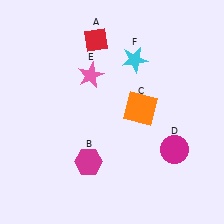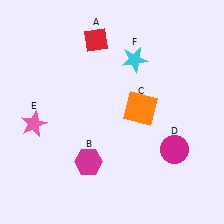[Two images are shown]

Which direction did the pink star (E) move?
The pink star (E) moved left.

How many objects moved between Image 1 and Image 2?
1 object moved between the two images.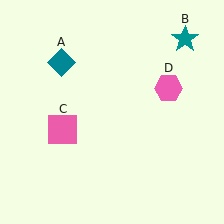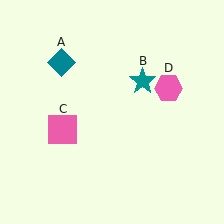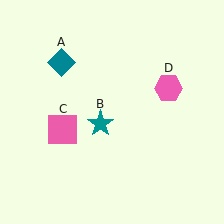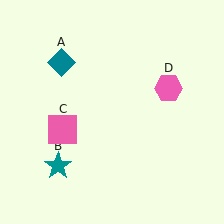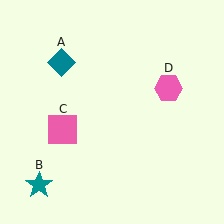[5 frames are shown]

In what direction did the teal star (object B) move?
The teal star (object B) moved down and to the left.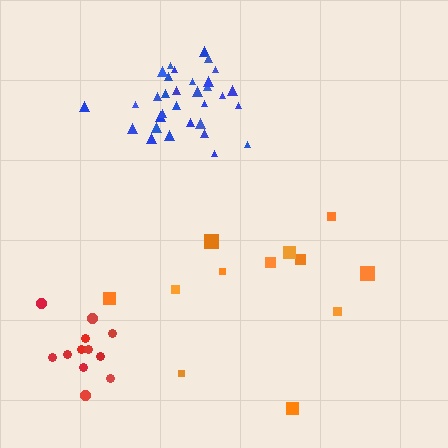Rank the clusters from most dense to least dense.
blue, red, orange.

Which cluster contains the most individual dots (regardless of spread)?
Blue (33).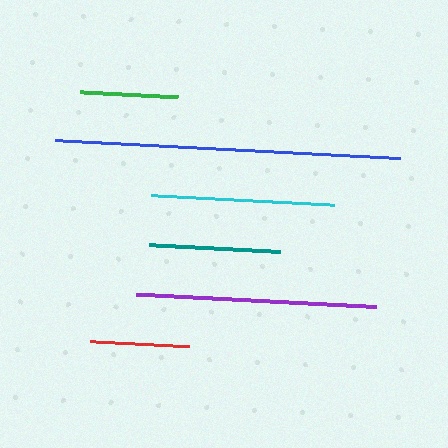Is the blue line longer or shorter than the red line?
The blue line is longer than the red line.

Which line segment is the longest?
The blue line is the longest at approximately 346 pixels.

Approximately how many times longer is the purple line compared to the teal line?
The purple line is approximately 1.8 times the length of the teal line.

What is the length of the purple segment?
The purple segment is approximately 239 pixels long.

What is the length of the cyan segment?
The cyan segment is approximately 183 pixels long.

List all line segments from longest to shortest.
From longest to shortest: blue, purple, cyan, teal, red, green.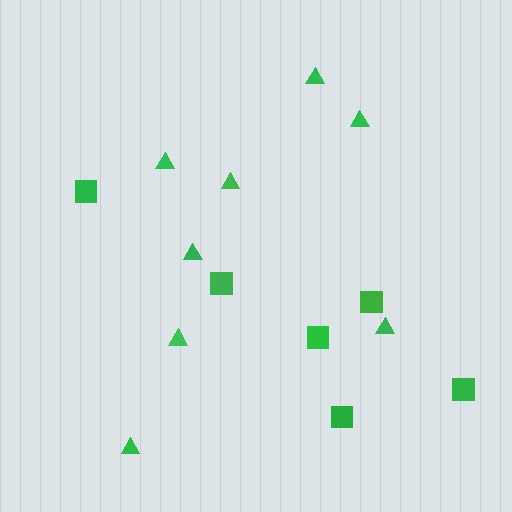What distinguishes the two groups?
There are 2 groups: one group of triangles (8) and one group of squares (6).